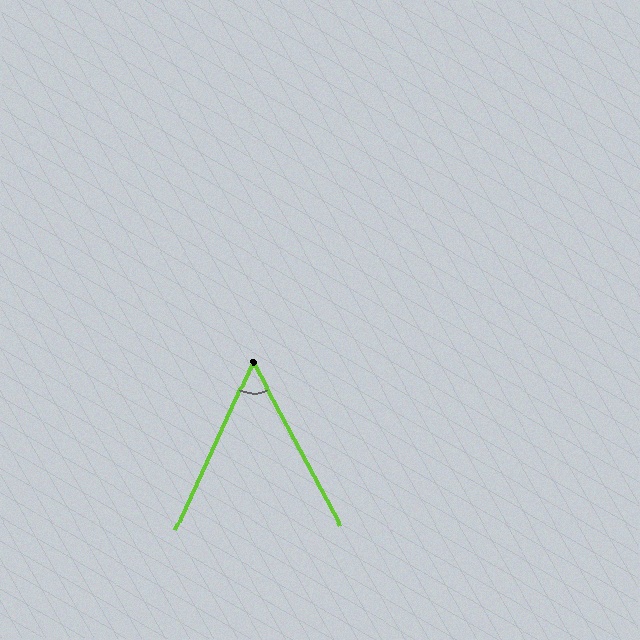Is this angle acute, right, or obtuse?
It is acute.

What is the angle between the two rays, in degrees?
Approximately 53 degrees.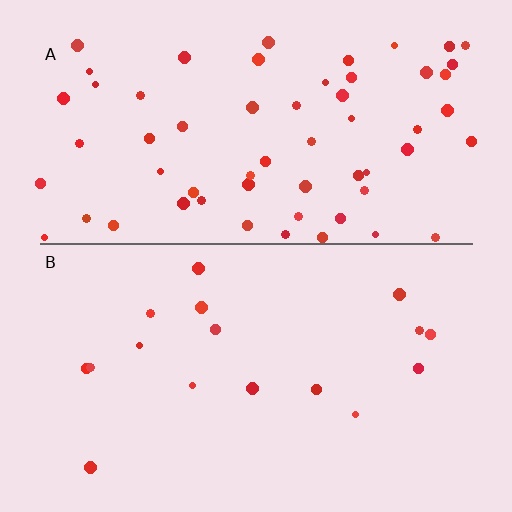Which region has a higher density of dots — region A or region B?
A (the top).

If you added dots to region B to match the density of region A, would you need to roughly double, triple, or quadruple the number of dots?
Approximately quadruple.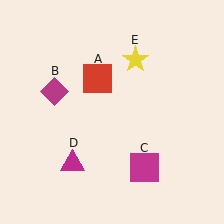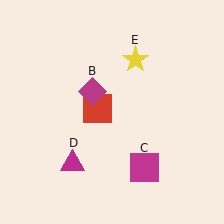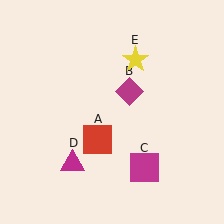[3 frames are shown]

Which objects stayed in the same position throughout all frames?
Magenta square (object C) and magenta triangle (object D) and yellow star (object E) remained stationary.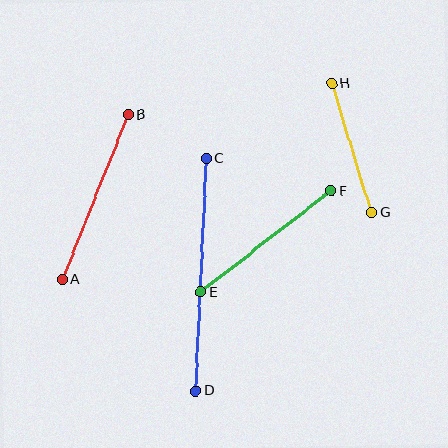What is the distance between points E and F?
The distance is approximately 165 pixels.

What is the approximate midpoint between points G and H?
The midpoint is at approximately (352, 148) pixels.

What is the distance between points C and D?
The distance is approximately 232 pixels.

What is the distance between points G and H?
The distance is approximately 135 pixels.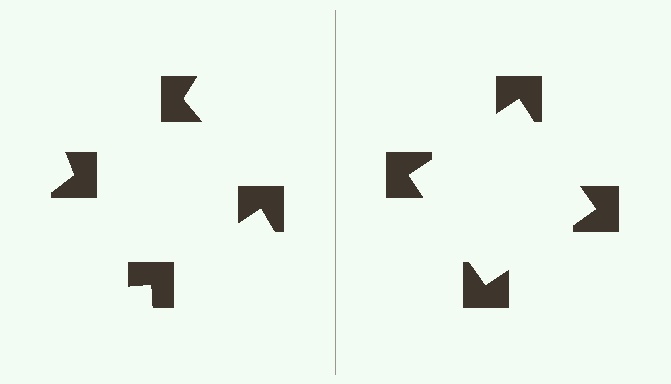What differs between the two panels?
The notched squares are positioned identically on both sides; only the wedge orientations differ. On the right they align to a square; on the left they are misaligned.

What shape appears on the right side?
An illusory square.